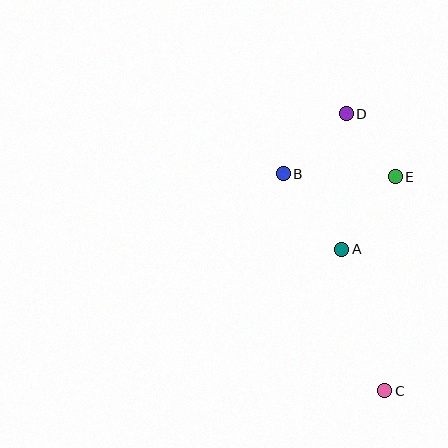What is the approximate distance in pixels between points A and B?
The distance between A and B is approximately 95 pixels.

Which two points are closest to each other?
Points D and E are closest to each other.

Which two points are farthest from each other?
Points C and D are farthest from each other.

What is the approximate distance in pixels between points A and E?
The distance between A and E is approximately 91 pixels.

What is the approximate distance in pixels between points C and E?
The distance between C and E is approximately 215 pixels.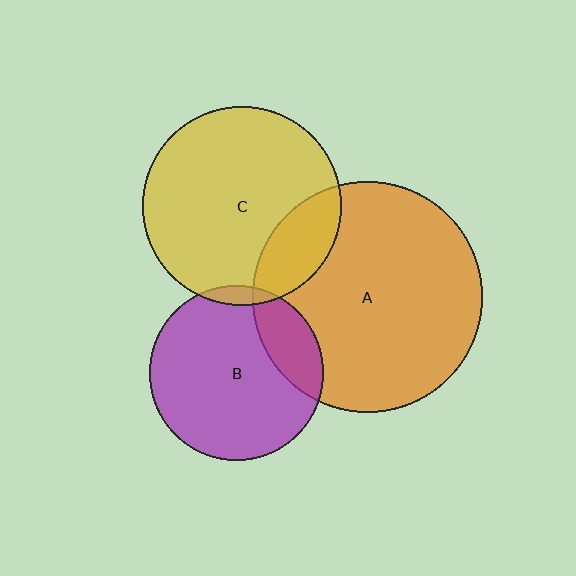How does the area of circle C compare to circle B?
Approximately 1.3 times.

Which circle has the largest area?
Circle A (orange).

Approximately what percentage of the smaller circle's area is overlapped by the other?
Approximately 5%.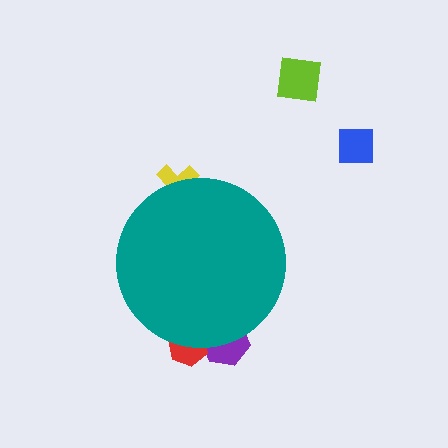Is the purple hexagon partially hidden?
Yes, the purple hexagon is partially hidden behind the teal circle.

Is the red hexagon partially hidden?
Yes, the red hexagon is partially hidden behind the teal circle.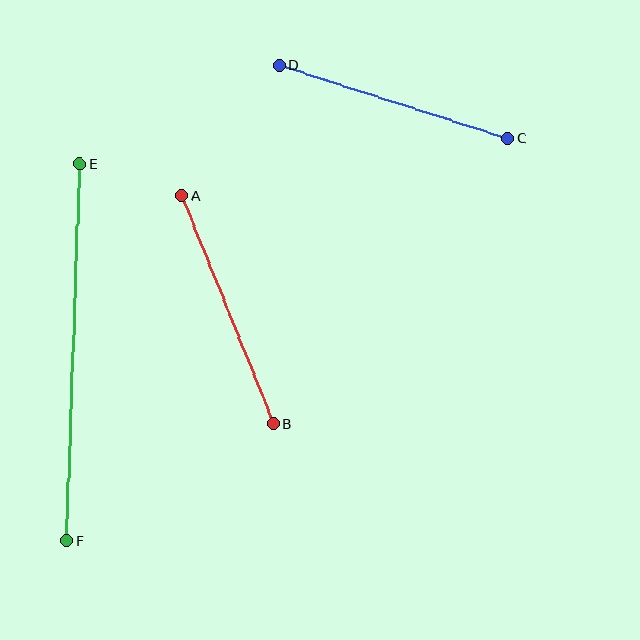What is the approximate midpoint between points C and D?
The midpoint is at approximately (393, 102) pixels.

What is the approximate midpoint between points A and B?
The midpoint is at approximately (228, 309) pixels.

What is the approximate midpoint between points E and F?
The midpoint is at approximately (73, 352) pixels.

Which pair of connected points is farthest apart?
Points E and F are farthest apart.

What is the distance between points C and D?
The distance is approximately 240 pixels.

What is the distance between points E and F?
The distance is approximately 377 pixels.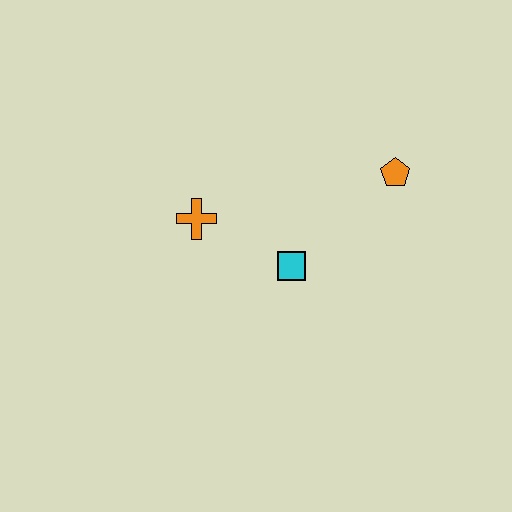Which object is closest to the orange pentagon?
The cyan square is closest to the orange pentagon.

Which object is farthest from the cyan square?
The orange pentagon is farthest from the cyan square.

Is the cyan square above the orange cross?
No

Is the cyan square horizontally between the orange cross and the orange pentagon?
Yes